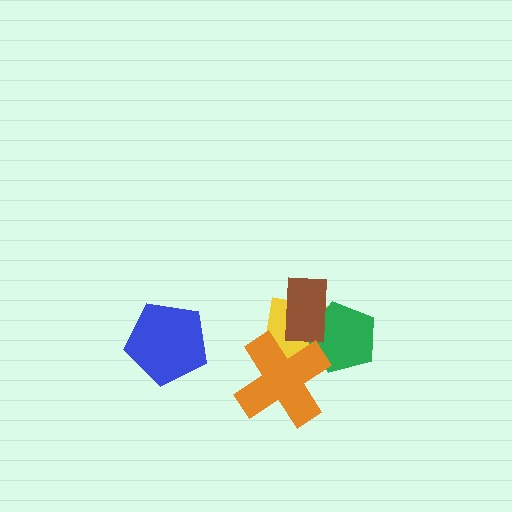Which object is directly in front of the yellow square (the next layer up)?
The green pentagon is directly in front of the yellow square.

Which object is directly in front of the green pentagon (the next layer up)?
The brown rectangle is directly in front of the green pentagon.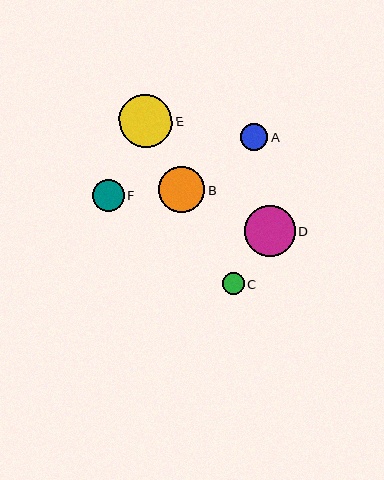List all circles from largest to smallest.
From largest to smallest: E, D, B, F, A, C.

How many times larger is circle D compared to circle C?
Circle D is approximately 2.4 times the size of circle C.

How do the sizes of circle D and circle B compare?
Circle D and circle B are approximately the same size.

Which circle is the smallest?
Circle C is the smallest with a size of approximately 21 pixels.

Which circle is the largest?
Circle E is the largest with a size of approximately 53 pixels.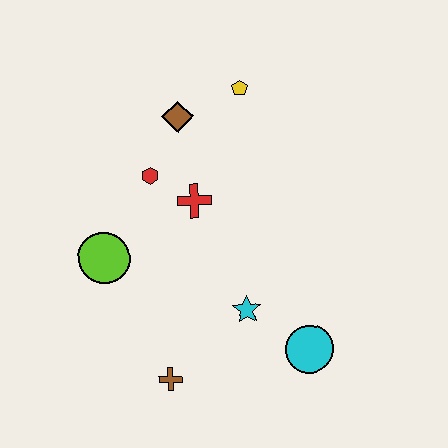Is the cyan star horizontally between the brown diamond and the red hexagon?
No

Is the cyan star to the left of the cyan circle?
Yes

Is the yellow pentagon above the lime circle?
Yes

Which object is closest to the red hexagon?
The red cross is closest to the red hexagon.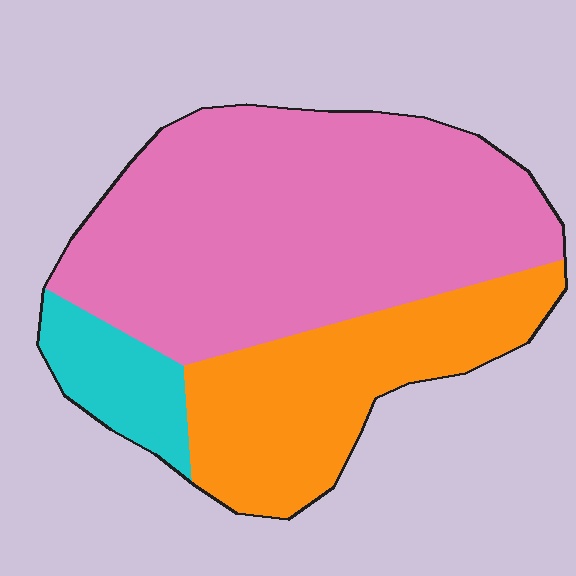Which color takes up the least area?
Cyan, at roughly 10%.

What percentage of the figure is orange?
Orange takes up between a sixth and a third of the figure.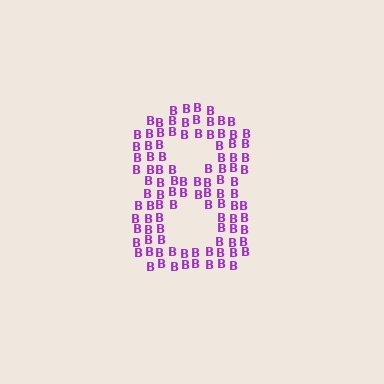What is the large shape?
The large shape is the digit 8.